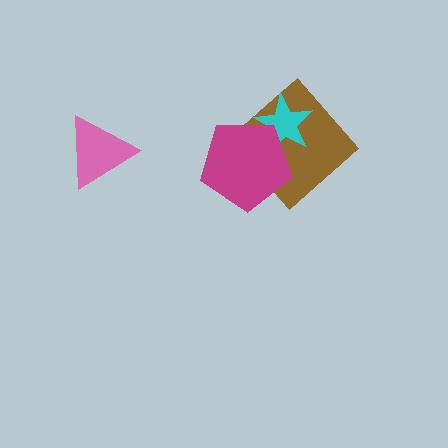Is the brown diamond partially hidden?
Yes, it is partially covered by another shape.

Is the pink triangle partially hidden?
No, no other shape covers it.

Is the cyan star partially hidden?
Yes, it is partially covered by another shape.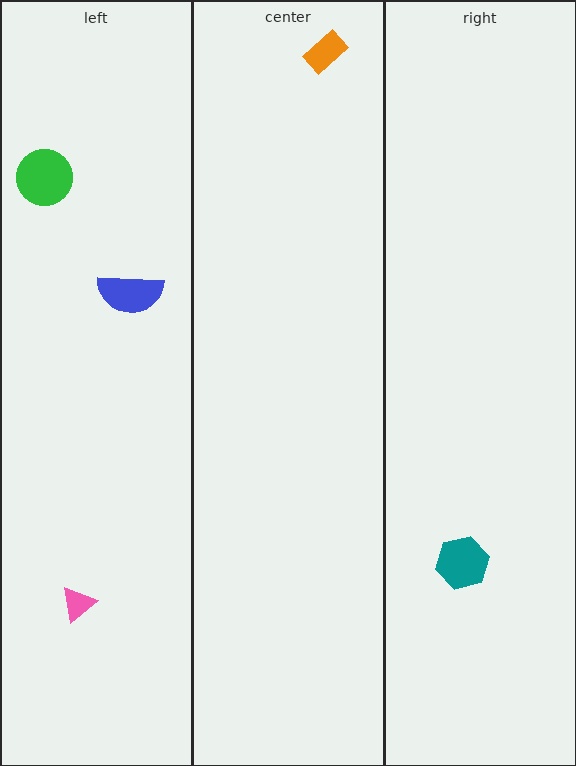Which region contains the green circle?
The left region.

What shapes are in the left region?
The pink triangle, the blue semicircle, the green circle.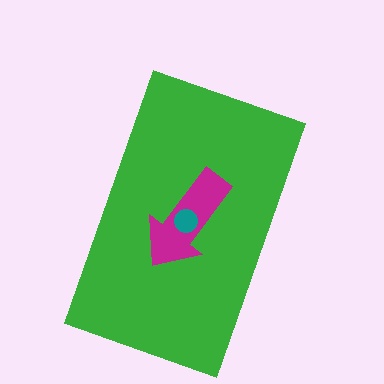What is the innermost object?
The teal circle.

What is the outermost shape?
The green rectangle.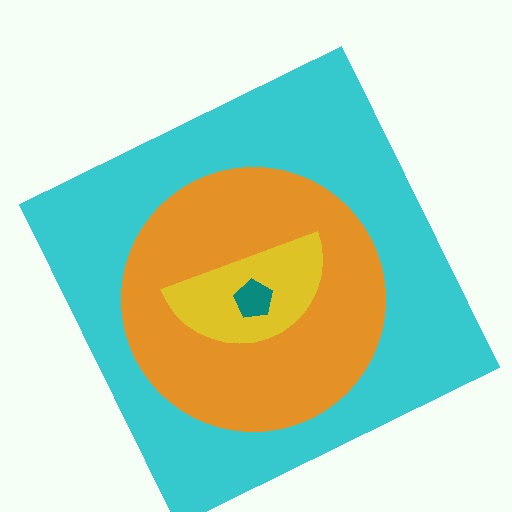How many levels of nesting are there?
4.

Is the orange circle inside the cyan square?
Yes.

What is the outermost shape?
The cyan square.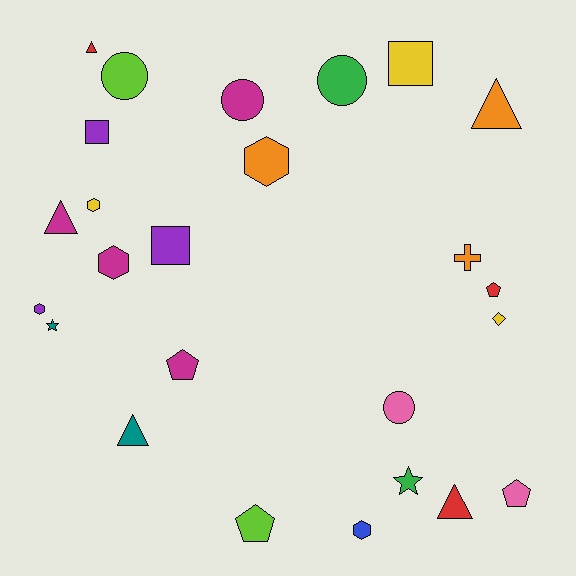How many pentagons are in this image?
There are 4 pentagons.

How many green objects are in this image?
There are 2 green objects.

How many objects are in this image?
There are 25 objects.